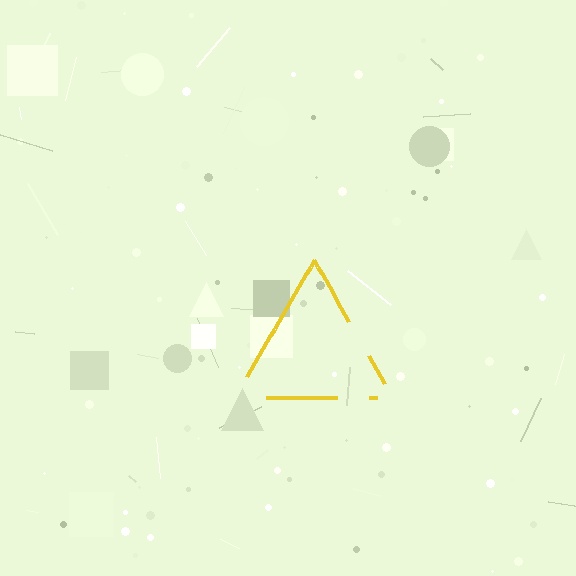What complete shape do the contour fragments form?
The contour fragments form a triangle.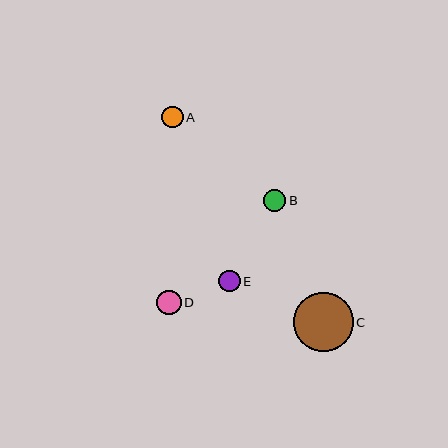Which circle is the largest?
Circle C is the largest with a size of approximately 60 pixels.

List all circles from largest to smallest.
From largest to smallest: C, D, B, A, E.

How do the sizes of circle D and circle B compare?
Circle D and circle B are approximately the same size.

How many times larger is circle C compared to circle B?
Circle C is approximately 2.7 times the size of circle B.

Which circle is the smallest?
Circle E is the smallest with a size of approximately 21 pixels.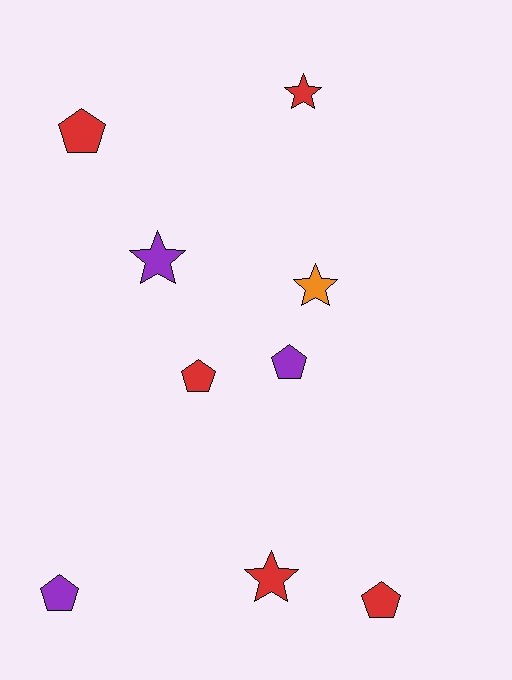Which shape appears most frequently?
Pentagon, with 5 objects.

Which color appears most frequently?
Red, with 5 objects.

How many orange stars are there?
There is 1 orange star.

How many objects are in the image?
There are 9 objects.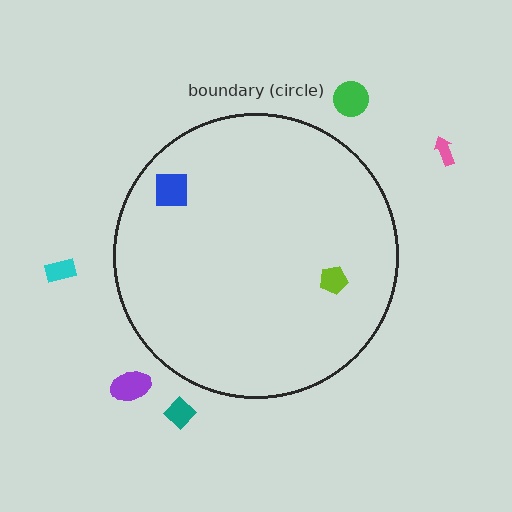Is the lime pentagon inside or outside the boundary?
Inside.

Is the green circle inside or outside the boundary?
Outside.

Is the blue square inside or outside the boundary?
Inside.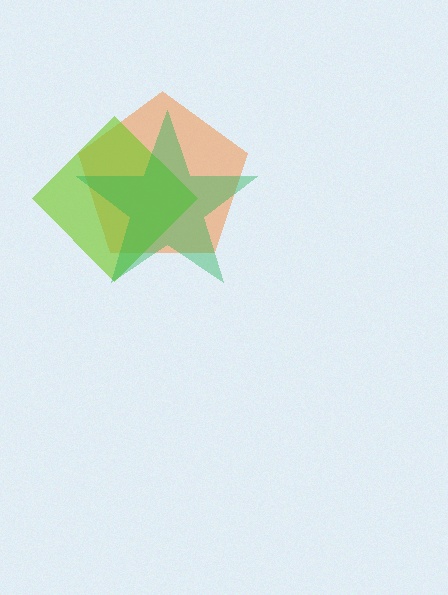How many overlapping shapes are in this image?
There are 3 overlapping shapes in the image.